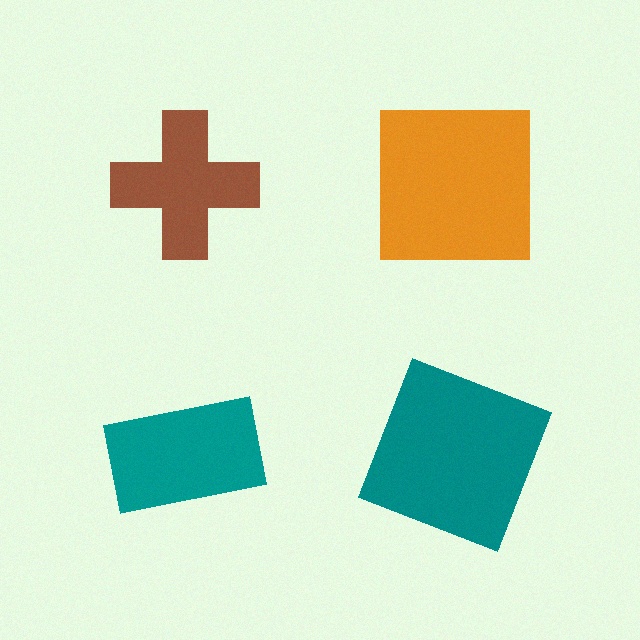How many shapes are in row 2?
2 shapes.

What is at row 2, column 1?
A teal rectangle.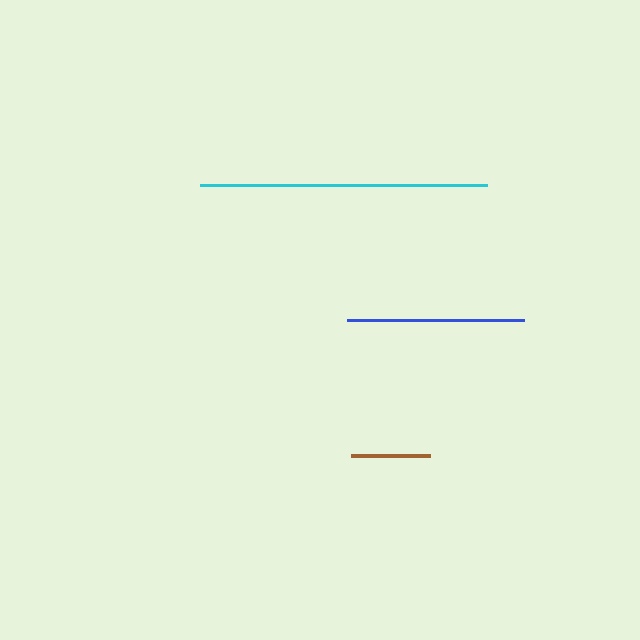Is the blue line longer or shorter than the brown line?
The blue line is longer than the brown line.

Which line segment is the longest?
The cyan line is the longest at approximately 287 pixels.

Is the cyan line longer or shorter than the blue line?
The cyan line is longer than the blue line.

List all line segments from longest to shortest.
From longest to shortest: cyan, blue, brown.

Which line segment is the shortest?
The brown line is the shortest at approximately 79 pixels.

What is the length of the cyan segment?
The cyan segment is approximately 287 pixels long.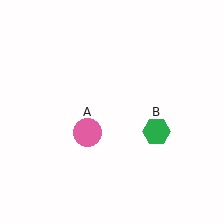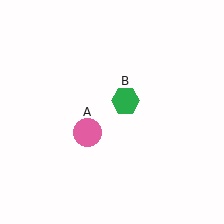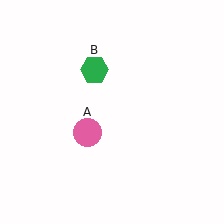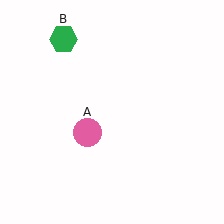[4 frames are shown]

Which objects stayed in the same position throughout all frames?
Pink circle (object A) remained stationary.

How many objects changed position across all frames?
1 object changed position: green hexagon (object B).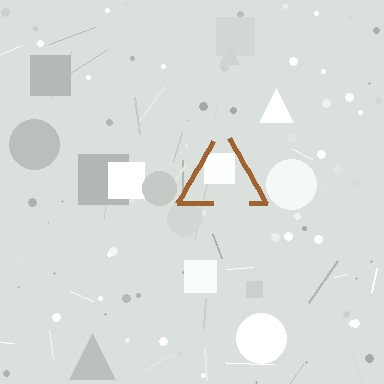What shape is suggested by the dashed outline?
The dashed outline suggests a triangle.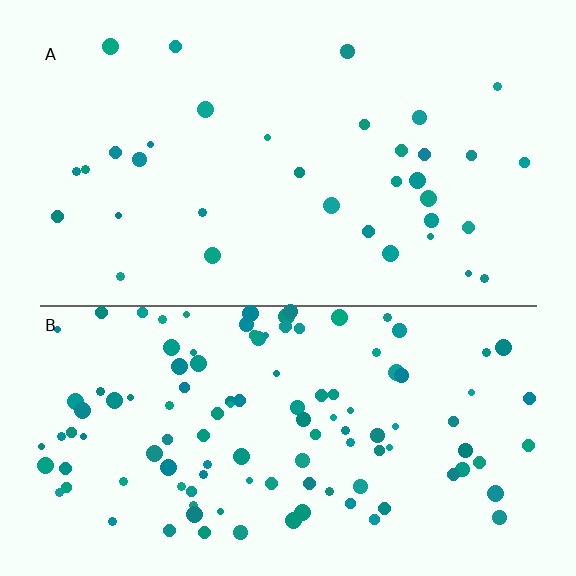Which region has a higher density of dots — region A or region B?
B (the bottom).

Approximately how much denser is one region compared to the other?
Approximately 3.3× — region B over region A.